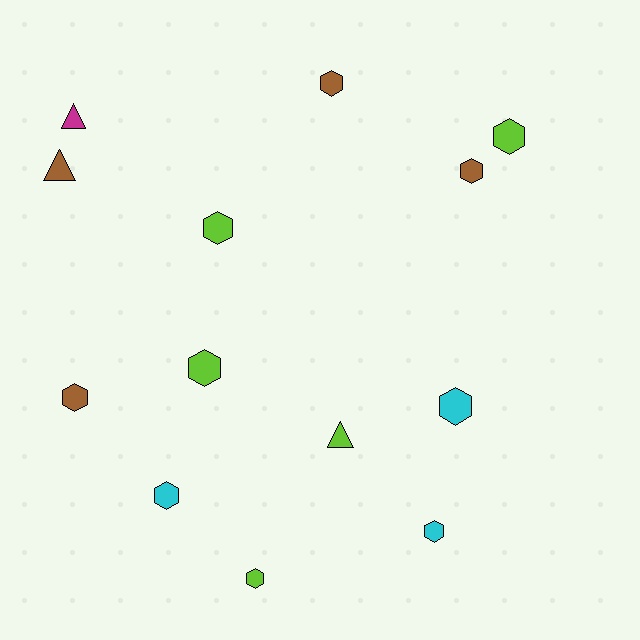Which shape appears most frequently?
Hexagon, with 10 objects.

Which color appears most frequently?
Lime, with 5 objects.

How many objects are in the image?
There are 13 objects.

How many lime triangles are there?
There is 1 lime triangle.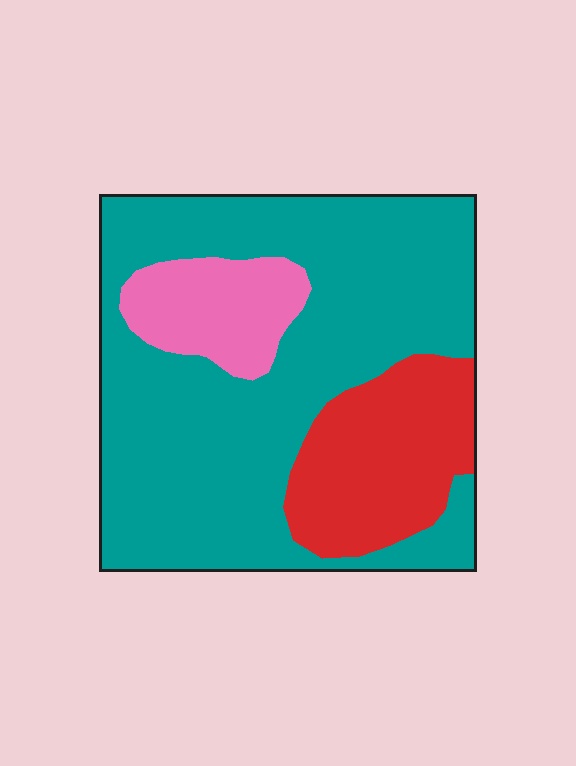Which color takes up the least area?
Pink, at roughly 10%.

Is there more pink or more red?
Red.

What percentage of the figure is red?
Red takes up about one fifth (1/5) of the figure.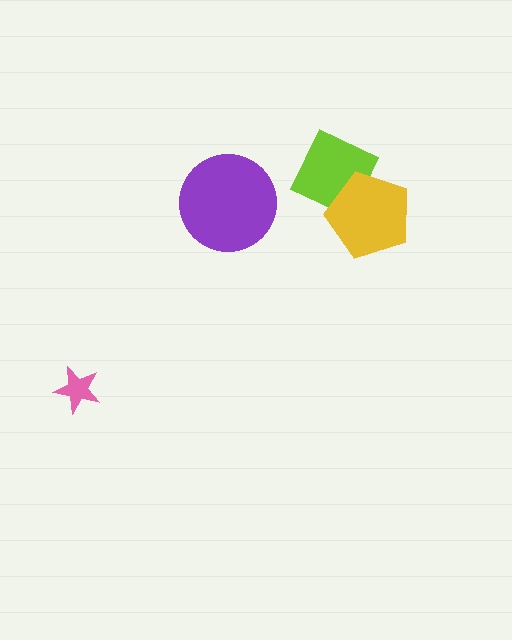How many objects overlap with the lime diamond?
1 object overlaps with the lime diamond.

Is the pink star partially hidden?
No, no other shape covers it.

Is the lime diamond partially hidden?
Yes, it is partially covered by another shape.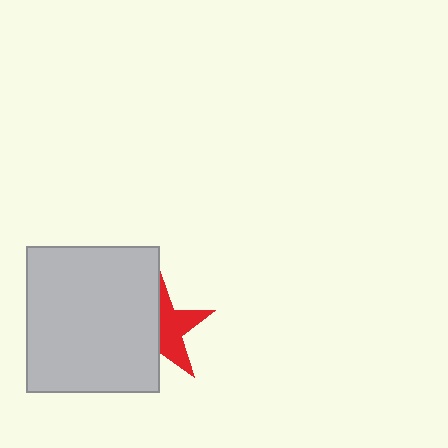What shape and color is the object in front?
The object in front is a light gray rectangle.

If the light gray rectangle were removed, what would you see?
You would see the complete red star.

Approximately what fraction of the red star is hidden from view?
Roughly 51% of the red star is hidden behind the light gray rectangle.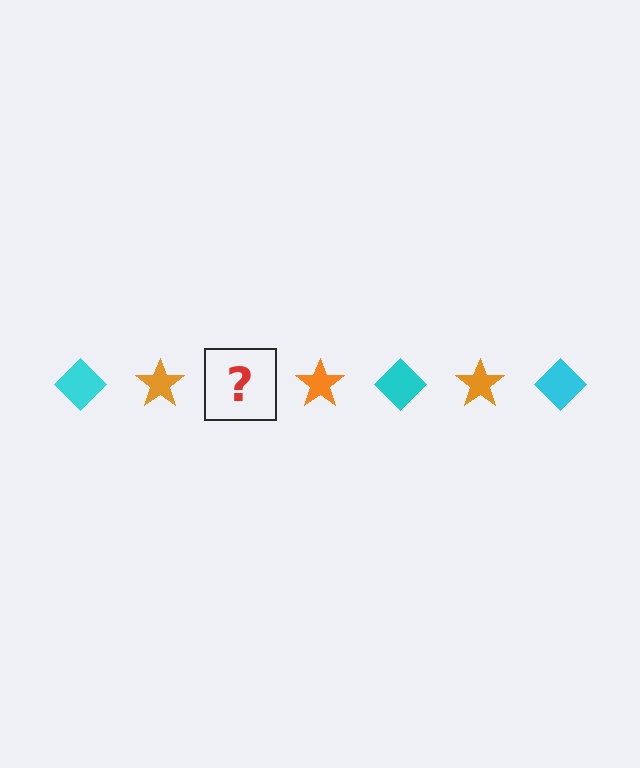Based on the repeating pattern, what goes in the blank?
The blank should be a cyan diamond.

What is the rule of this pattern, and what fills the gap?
The rule is that the pattern alternates between cyan diamond and orange star. The gap should be filled with a cyan diamond.